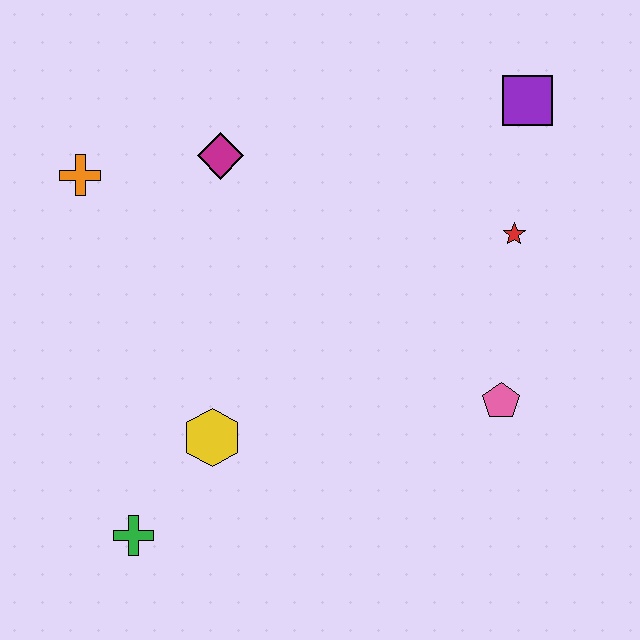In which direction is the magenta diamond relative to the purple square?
The magenta diamond is to the left of the purple square.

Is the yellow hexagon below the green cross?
No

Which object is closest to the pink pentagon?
The red star is closest to the pink pentagon.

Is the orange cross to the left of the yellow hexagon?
Yes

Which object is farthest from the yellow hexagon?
The purple square is farthest from the yellow hexagon.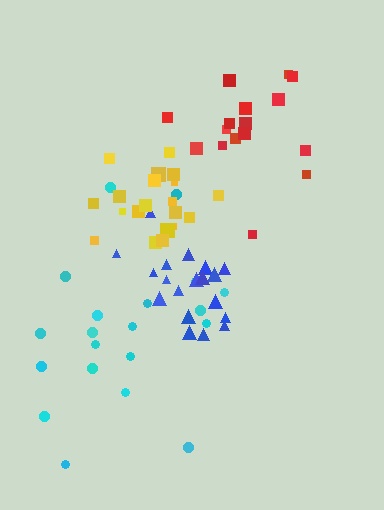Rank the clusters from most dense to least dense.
yellow, blue, red, cyan.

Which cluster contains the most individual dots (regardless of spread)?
Cyan (20).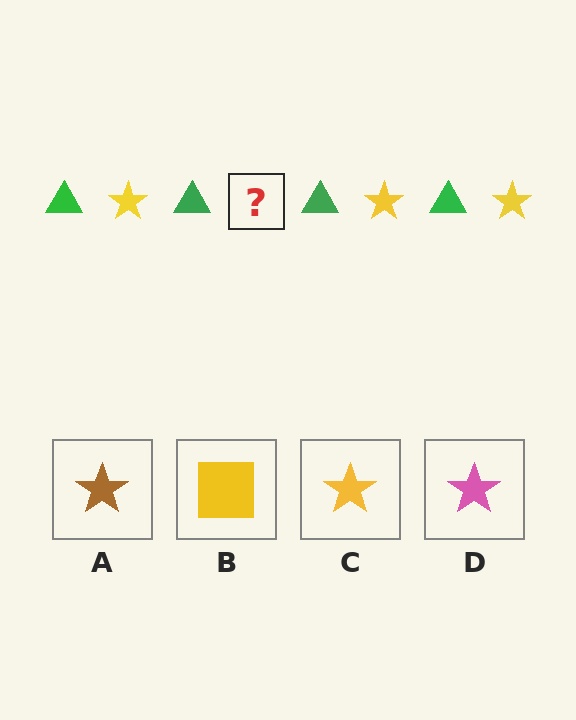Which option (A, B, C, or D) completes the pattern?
C.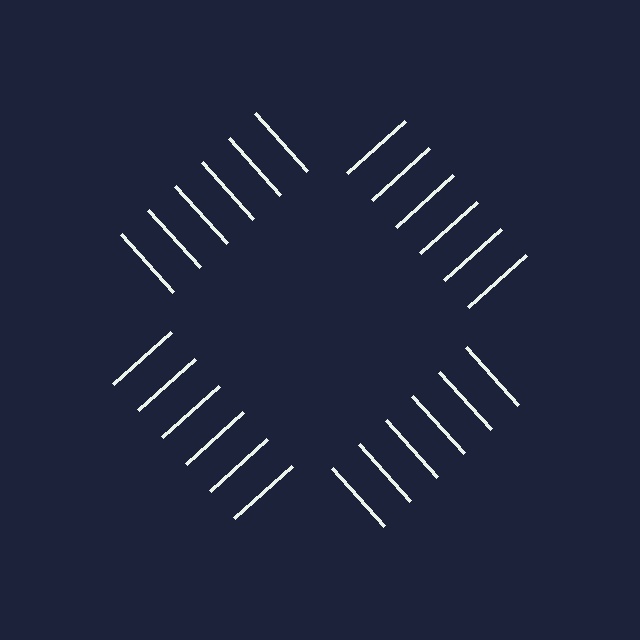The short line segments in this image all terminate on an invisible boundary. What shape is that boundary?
An illusory square — the line segments terminate on its edges but no continuous stroke is drawn.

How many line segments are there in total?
24 — 6 along each of the 4 edges.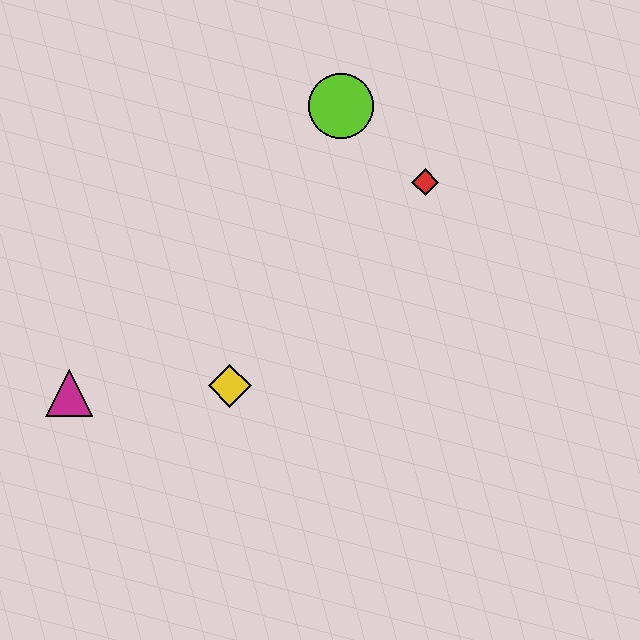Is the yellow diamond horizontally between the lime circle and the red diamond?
No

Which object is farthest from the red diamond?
The magenta triangle is farthest from the red diamond.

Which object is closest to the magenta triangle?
The yellow diamond is closest to the magenta triangle.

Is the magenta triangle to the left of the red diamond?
Yes